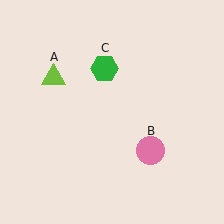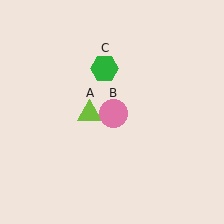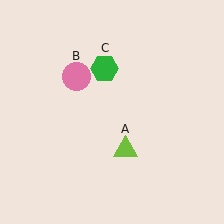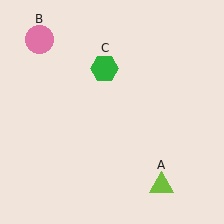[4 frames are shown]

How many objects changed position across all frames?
2 objects changed position: lime triangle (object A), pink circle (object B).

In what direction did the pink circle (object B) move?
The pink circle (object B) moved up and to the left.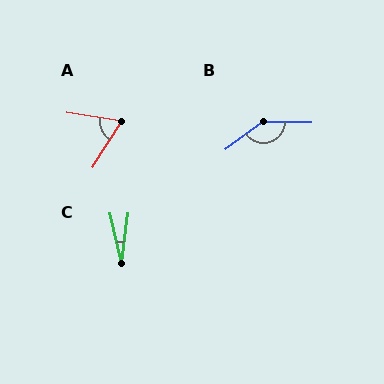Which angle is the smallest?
C, at approximately 20 degrees.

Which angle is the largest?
B, at approximately 143 degrees.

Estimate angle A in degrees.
Approximately 67 degrees.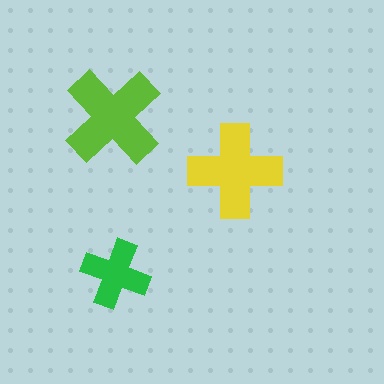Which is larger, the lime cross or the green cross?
The lime one.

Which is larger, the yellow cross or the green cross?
The yellow one.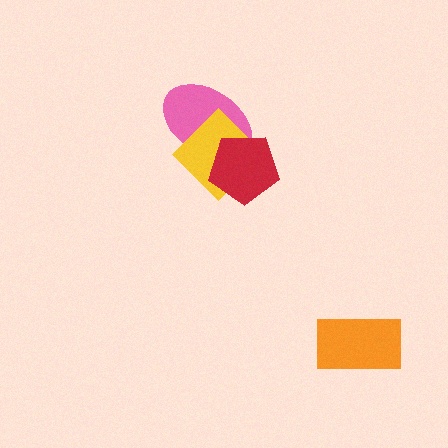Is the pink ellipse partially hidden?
Yes, it is partially covered by another shape.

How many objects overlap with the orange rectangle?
0 objects overlap with the orange rectangle.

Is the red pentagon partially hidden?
No, no other shape covers it.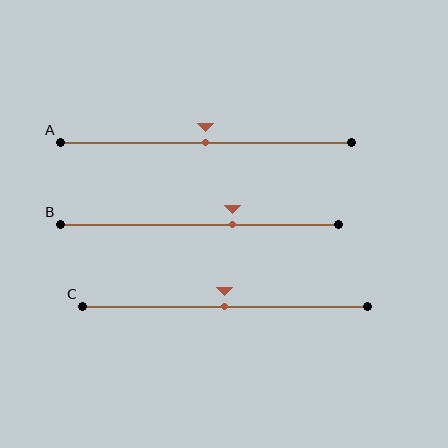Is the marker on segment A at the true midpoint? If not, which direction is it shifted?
Yes, the marker on segment A is at the true midpoint.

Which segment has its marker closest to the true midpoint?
Segment A has its marker closest to the true midpoint.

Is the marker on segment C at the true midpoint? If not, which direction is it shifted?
Yes, the marker on segment C is at the true midpoint.